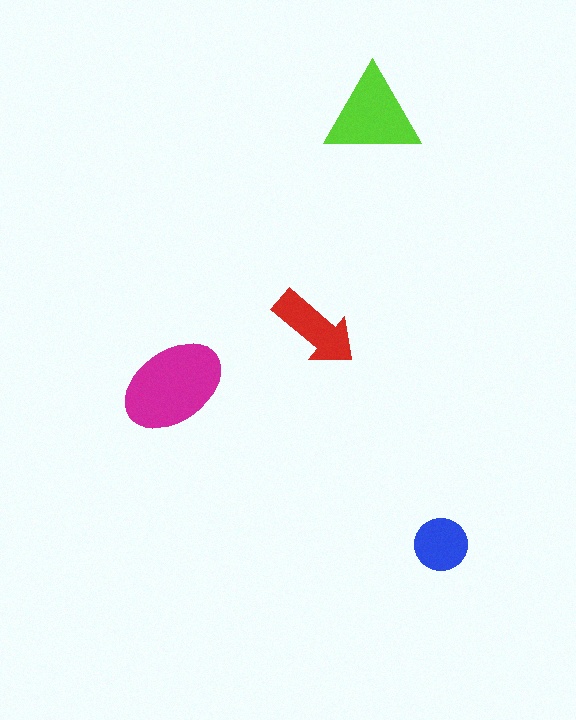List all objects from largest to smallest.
The magenta ellipse, the lime triangle, the red arrow, the blue circle.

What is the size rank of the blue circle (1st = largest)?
4th.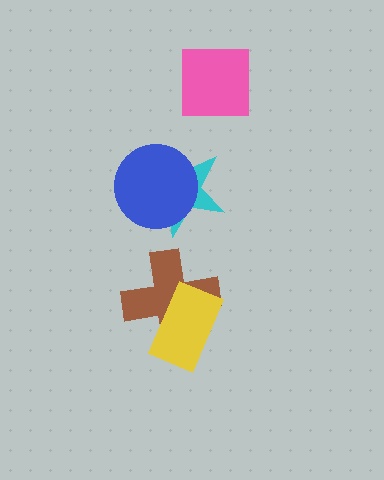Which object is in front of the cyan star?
The blue circle is in front of the cyan star.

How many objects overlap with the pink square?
0 objects overlap with the pink square.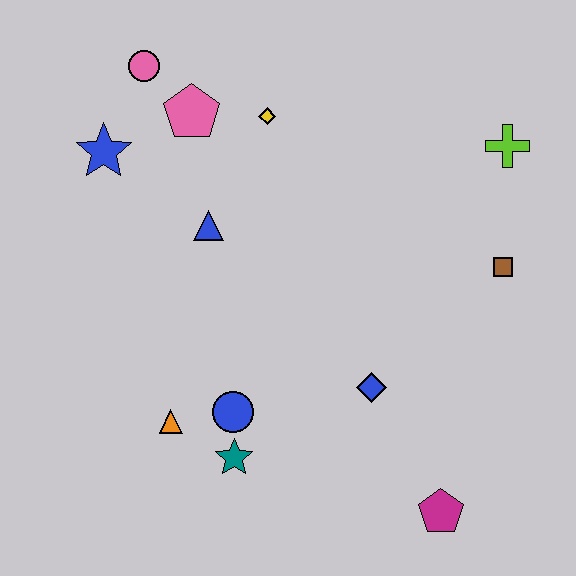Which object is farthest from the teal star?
The lime cross is farthest from the teal star.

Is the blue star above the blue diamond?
Yes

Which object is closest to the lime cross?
The brown square is closest to the lime cross.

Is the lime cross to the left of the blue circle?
No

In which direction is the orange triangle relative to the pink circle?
The orange triangle is below the pink circle.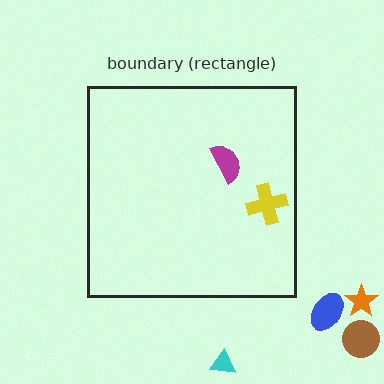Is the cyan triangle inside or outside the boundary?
Outside.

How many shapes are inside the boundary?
2 inside, 4 outside.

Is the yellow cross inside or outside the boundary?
Inside.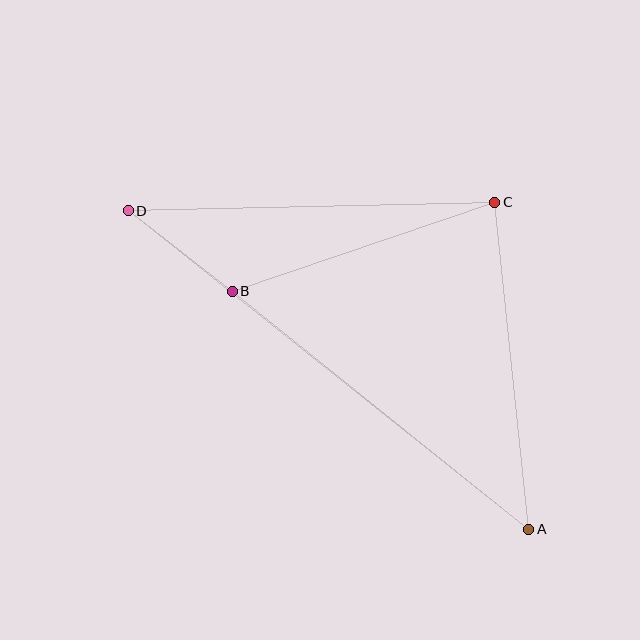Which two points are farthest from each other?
Points A and D are farthest from each other.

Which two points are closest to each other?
Points B and D are closest to each other.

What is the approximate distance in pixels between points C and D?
The distance between C and D is approximately 367 pixels.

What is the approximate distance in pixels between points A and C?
The distance between A and C is approximately 328 pixels.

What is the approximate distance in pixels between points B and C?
The distance between B and C is approximately 277 pixels.